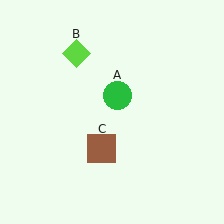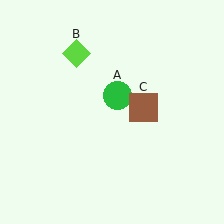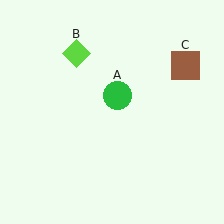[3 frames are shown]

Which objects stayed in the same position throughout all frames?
Green circle (object A) and lime diamond (object B) remained stationary.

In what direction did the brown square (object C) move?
The brown square (object C) moved up and to the right.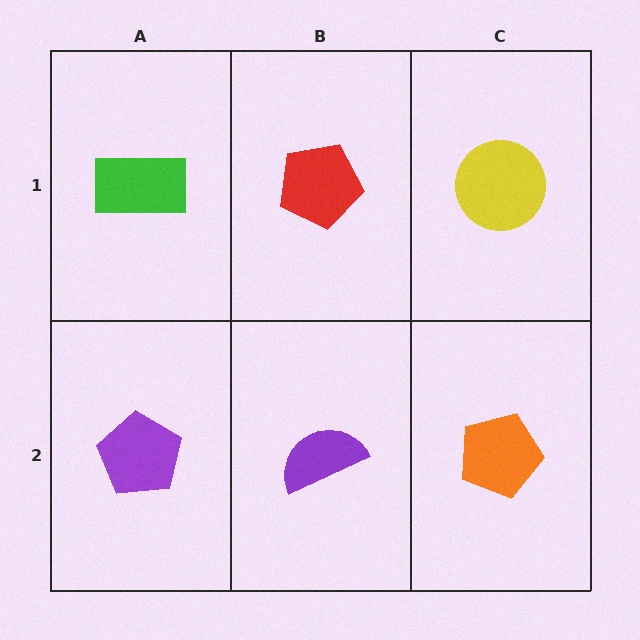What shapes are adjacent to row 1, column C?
An orange pentagon (row 2, column C), a red pentagon (row 1, column B).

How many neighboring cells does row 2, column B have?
3.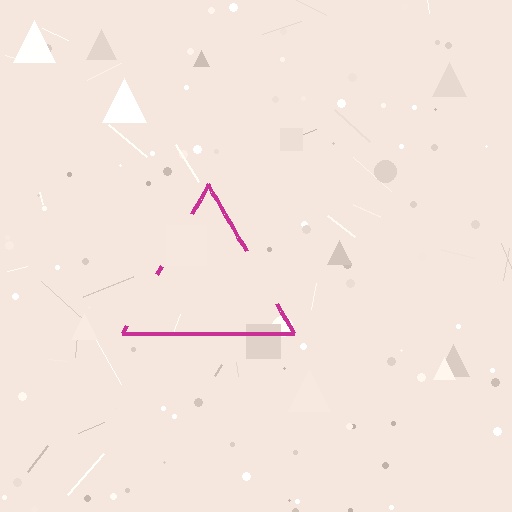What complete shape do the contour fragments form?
The contour fragments form a triangle.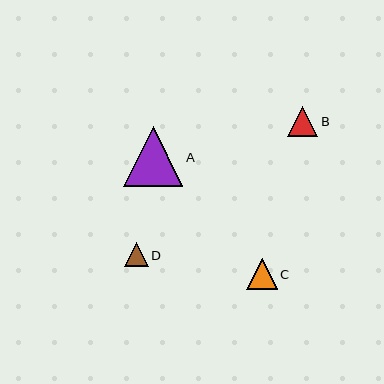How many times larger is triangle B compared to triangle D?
Triangle B is approximately 1.3 times the size of triangle D.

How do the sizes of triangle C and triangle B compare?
Triangle C and triangle B are approximately the same size.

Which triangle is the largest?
Triangle A is the largest with a size of approximately 60 pixels.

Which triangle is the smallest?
Triangle D is the smallest with a size of approximately 24 pixels.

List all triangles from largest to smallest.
From largest to smallest: A, C, B, D.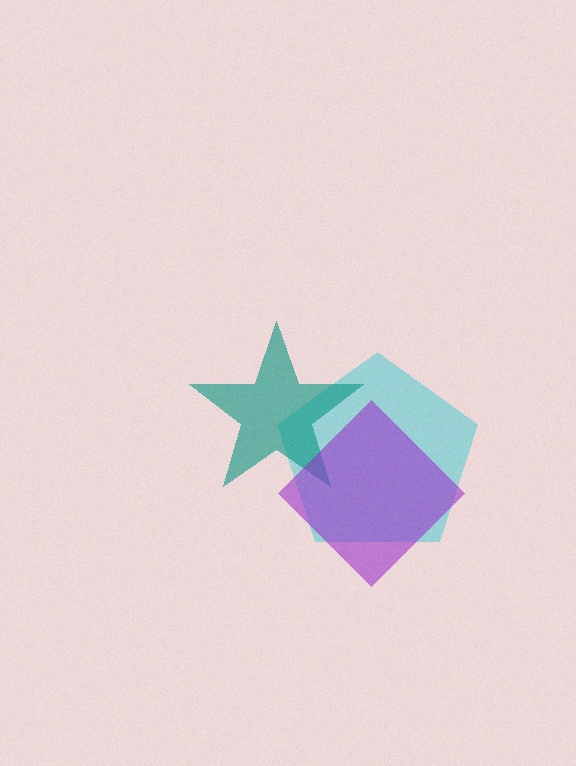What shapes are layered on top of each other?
The layered shapes are: a cyan pentagon, a teal star, a purple diamond.